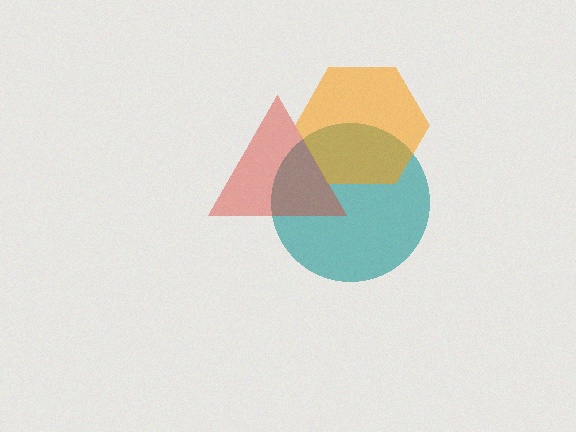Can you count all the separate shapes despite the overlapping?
Yes, there are 3 separate shapes.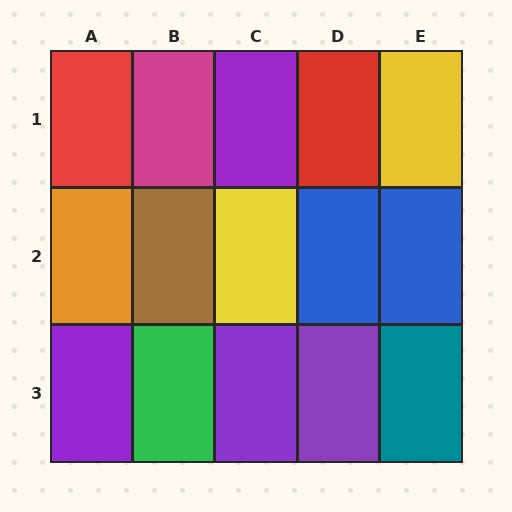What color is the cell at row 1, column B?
Magenta.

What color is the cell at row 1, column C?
Purple.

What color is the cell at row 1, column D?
Red.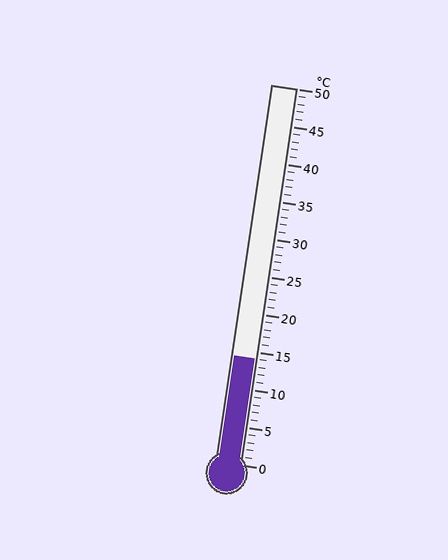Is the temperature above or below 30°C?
The temperature is below 30°C.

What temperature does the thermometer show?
The thermometer shows approximately 14°C.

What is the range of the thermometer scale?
The thermometer scale ranges from 0°C to 50°C.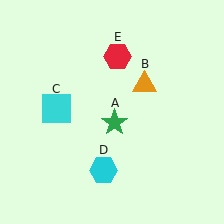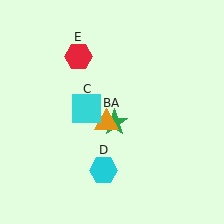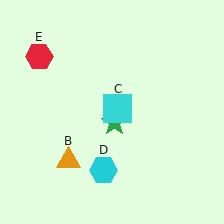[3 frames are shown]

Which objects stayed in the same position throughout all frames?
Green star (object A) and cyan hexagon (object D) remained stationary.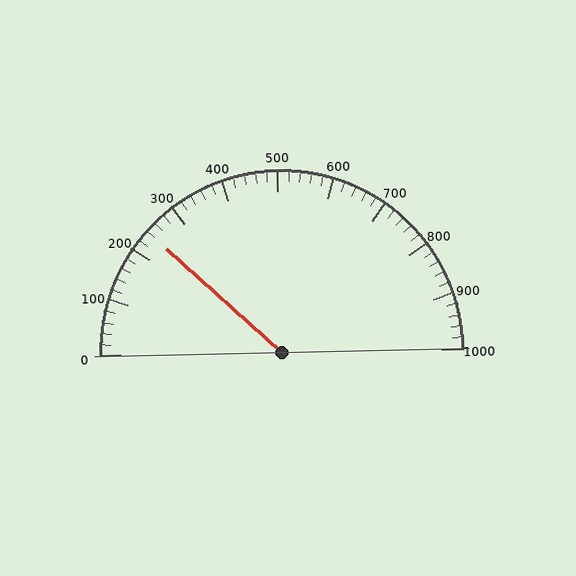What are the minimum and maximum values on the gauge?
The gauge ranges from 0 to 1000.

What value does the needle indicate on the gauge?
The needle indicates approximately 240.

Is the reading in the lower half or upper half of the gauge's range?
The reading is in the lower half of the range (0 to 1000).